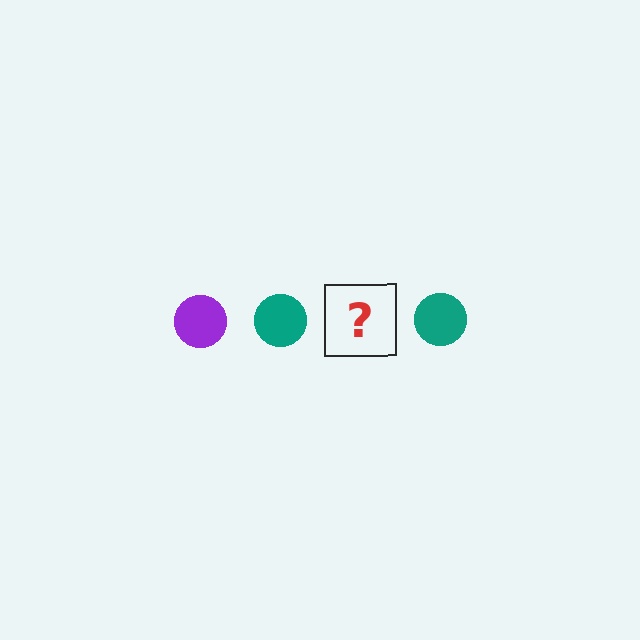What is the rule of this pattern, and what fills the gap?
The rule is that the pattern cycles through purple, teal circles. The gap should be filled with a purple circle.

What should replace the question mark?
The question mark should be replaced with a purple circle.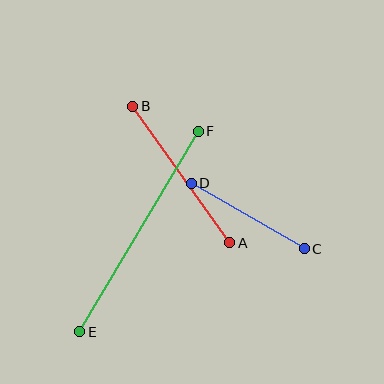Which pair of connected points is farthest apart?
Points E and F are farthest apart.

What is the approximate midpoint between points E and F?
The midpoint is at approximately (139, 231) pixels.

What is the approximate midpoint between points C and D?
The midpoint is at approximately (248, 216) pixels.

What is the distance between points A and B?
The distance is approximately 167 pixels.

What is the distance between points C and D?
The distance is approximately 131 pixels.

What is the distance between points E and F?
The distance is approximately 233 pixels.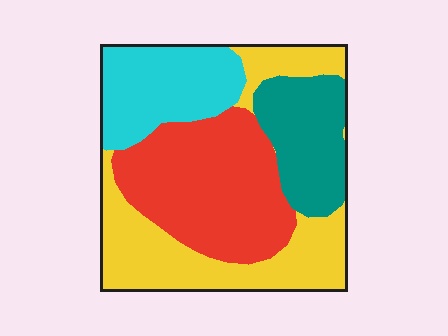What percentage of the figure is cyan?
Cyan takes up about one fifth (1/5) of the figure.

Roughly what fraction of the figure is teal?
Teal covers 17% of the figure.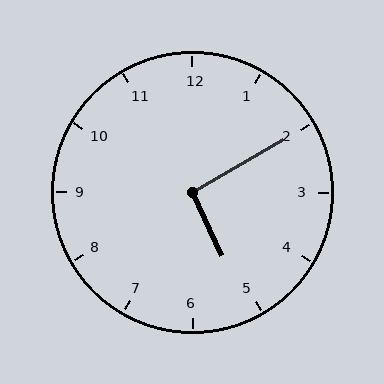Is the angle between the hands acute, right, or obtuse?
It is right.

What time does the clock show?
5:10.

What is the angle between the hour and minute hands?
Approximately 95 degrees.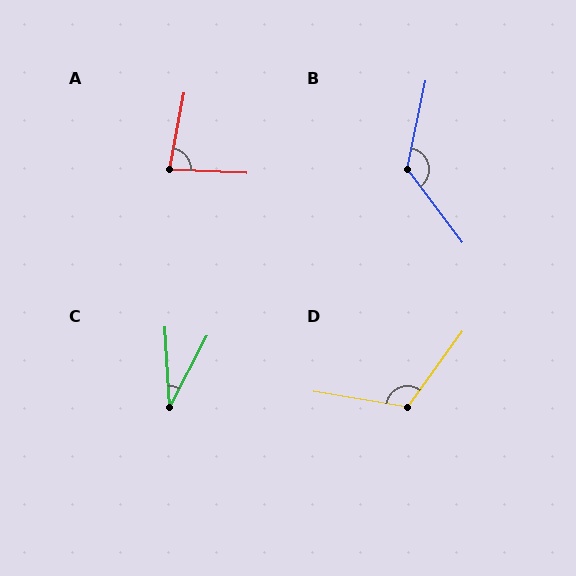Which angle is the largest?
B, at approximately 132 degrees.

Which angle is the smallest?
C, at approximately 31 degrees.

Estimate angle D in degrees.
Approximately 116 degrees.